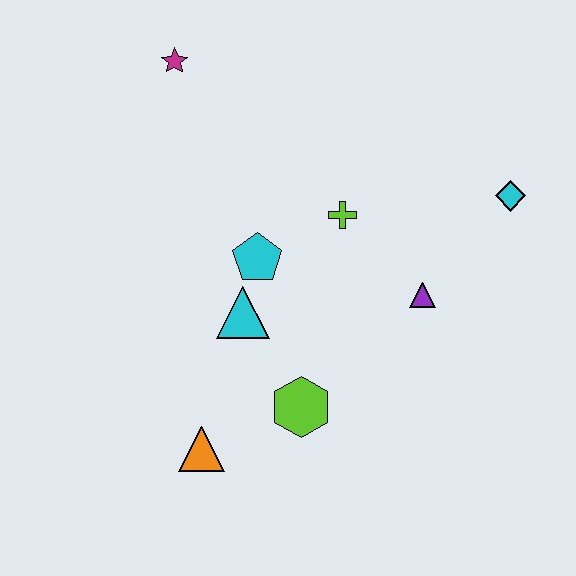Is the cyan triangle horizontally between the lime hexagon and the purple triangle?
No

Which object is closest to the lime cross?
The cyan pentagon is closest to the lime cross.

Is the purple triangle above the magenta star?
No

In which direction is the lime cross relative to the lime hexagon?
The lime cross is above the lime hexagon.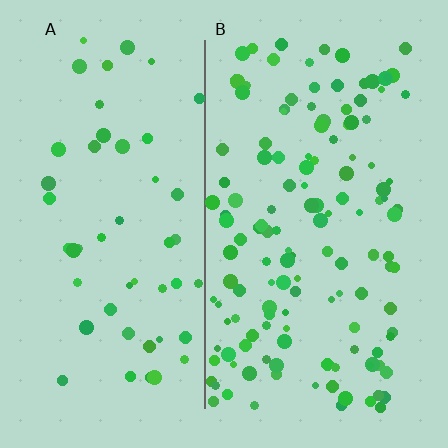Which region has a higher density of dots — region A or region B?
B (the right).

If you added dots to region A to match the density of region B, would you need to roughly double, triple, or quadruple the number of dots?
Approximately triple.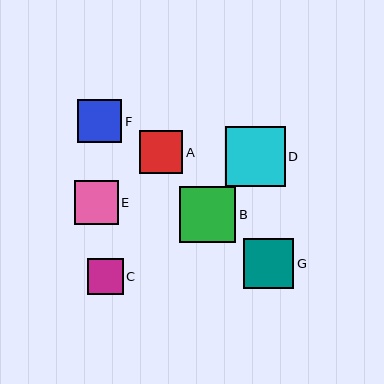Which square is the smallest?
Square C is the smallest with a size of approximately 36 pixels.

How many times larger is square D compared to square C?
Square D is approximately 1.7 times the size of square C.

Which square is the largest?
Square D is the largest with a size of approximately 60 pixels.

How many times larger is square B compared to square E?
Square B is approximately 1.3 times the size of square E.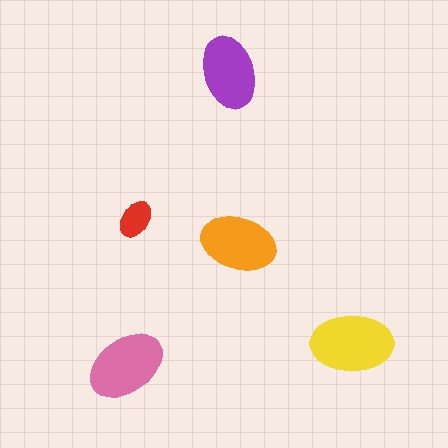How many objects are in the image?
There are 5 objects in the image.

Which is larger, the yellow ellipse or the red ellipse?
The yellow one.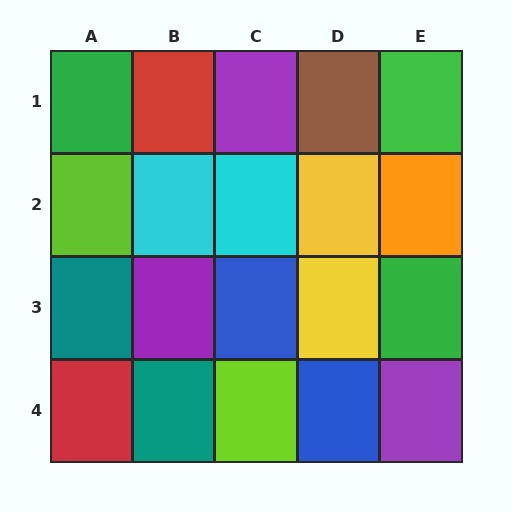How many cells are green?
3 cells are green.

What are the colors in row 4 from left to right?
Red, teal, lime, blue, purple.